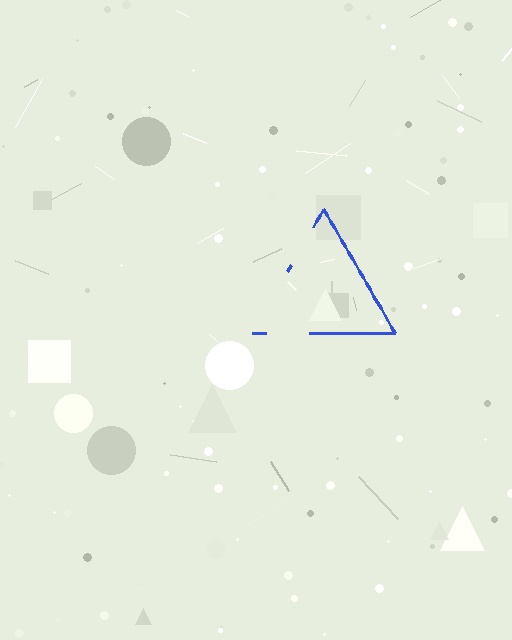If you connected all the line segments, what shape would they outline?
They would outline a triangle.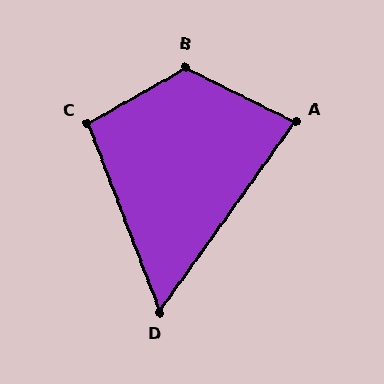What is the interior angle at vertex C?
Approximately 99 degrees (obtuse).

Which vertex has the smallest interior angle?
D, at approximately 56 degrees.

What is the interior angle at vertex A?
Approximately 81 degrees (acute).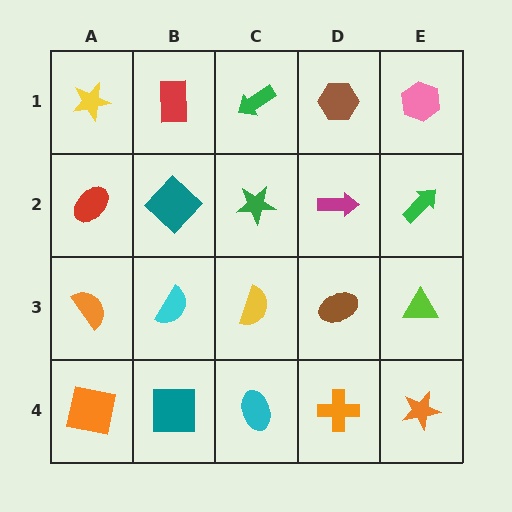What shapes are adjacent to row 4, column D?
A brown ellipse (row 3, column D), a cyan ellipse (row 4, column C), an orange star (row 4, column E).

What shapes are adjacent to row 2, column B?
A red rectangle (row 1, column B), a cyan semicircle (row 3, column B), a red ellipse (row 2, column A), a green star (row 2, column C).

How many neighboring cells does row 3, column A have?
3.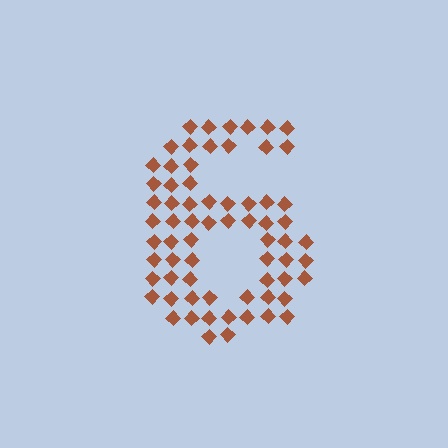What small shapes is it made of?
It is made of small diamonds.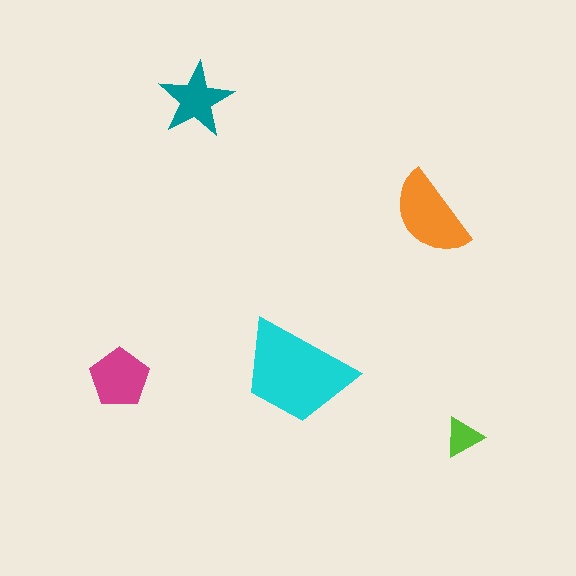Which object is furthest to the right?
The lime triangle is rightmost.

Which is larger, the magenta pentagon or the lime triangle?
The magenta pentagon.